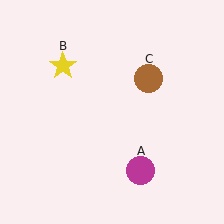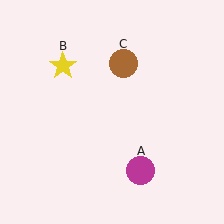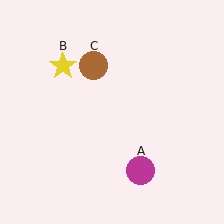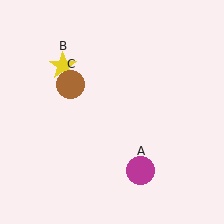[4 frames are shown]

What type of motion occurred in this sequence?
The brown circle (object C) rotated counterclockwise around the center of the scene.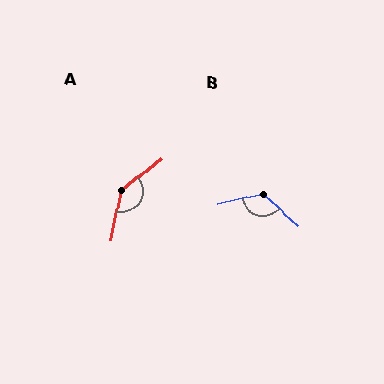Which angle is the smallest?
B, at approximately 125 degrees.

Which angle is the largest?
A, at approximately 140 degrees.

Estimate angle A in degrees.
Approximately 140 degrees.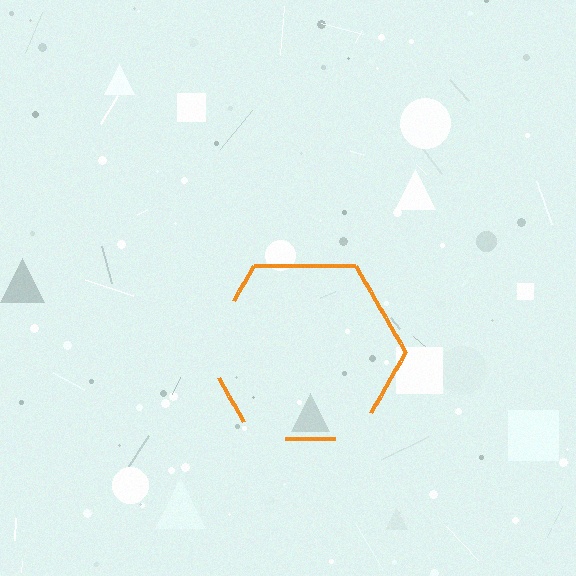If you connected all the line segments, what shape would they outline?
They would outline a hexagon.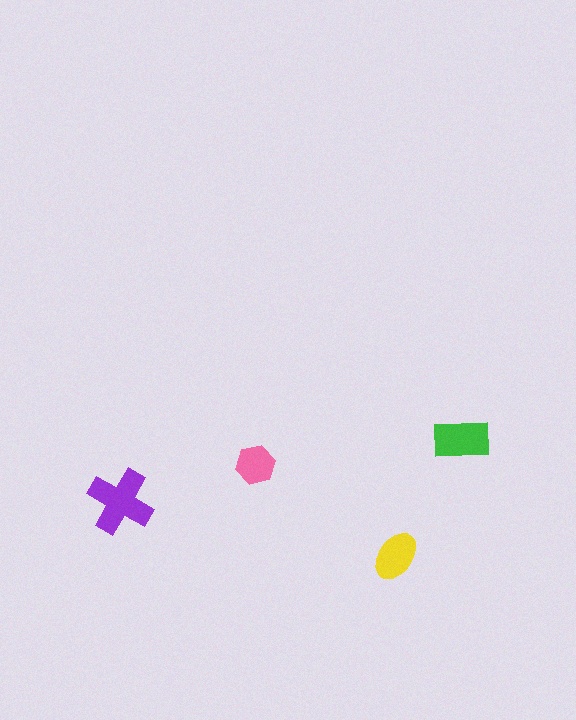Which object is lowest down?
The yellow ellipse is bottommost.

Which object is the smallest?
The pink hexagon.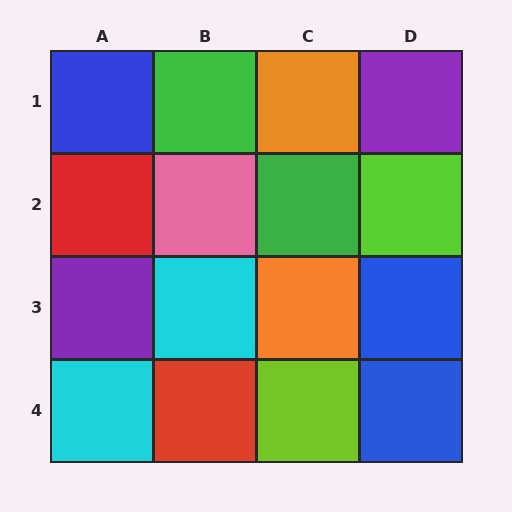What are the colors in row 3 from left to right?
Purple, cyan, orange, blue.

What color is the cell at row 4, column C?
Lime.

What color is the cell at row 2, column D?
Lime.